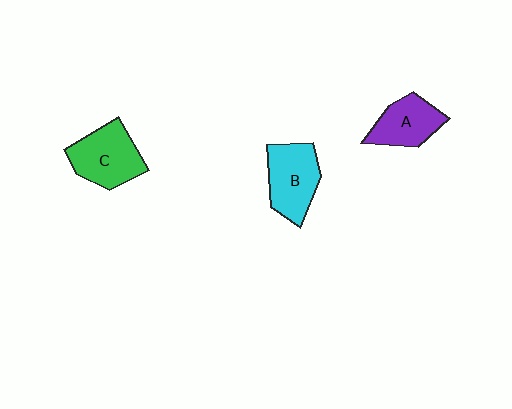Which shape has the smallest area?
Shape A (purple).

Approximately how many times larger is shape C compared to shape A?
Approximately 1.3 times.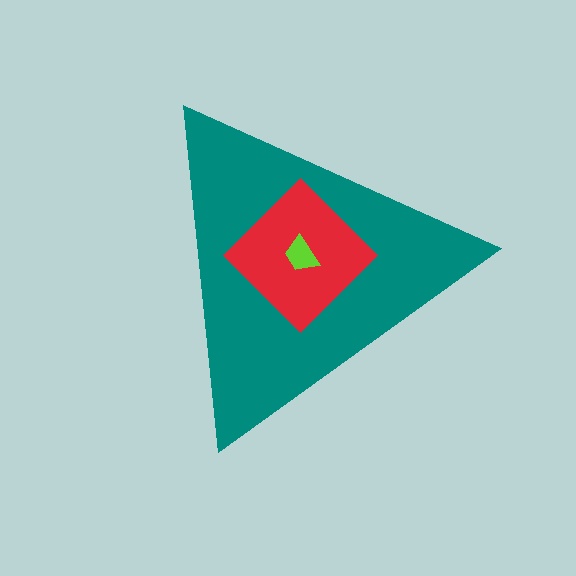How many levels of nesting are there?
3.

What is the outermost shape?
The teal triangle.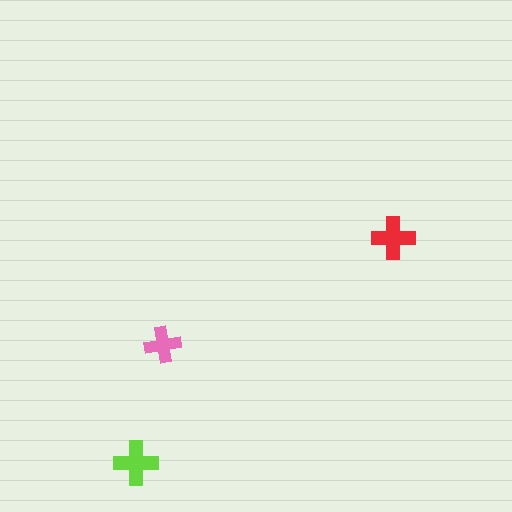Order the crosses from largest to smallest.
the lime one, the red one, the pink one.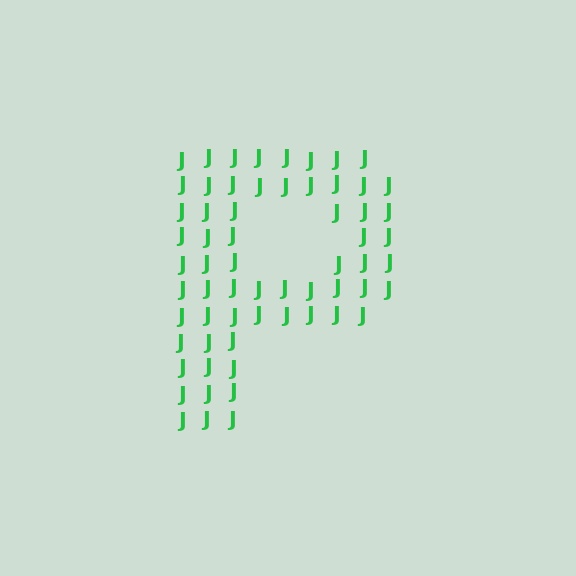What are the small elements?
The small elements are letter J's.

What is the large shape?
The large shape is the letter P.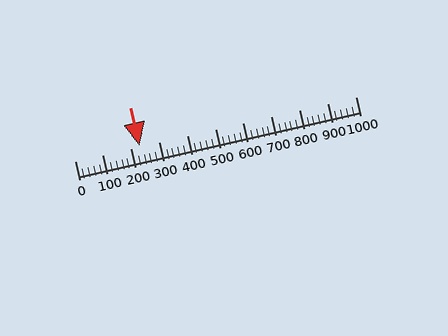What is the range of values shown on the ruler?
The ruler shows values from 0 to 1000.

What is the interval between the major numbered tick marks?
The major tick marks are spaced 100 units apart.